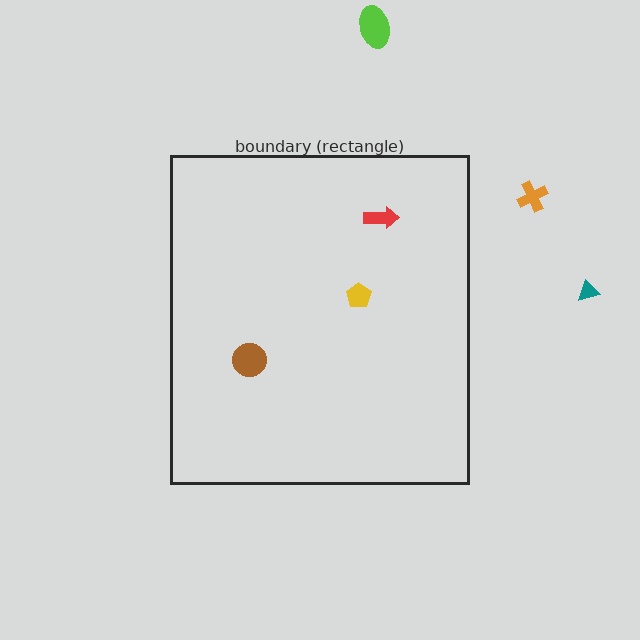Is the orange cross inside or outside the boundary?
Outside.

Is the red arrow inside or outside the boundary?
Inside.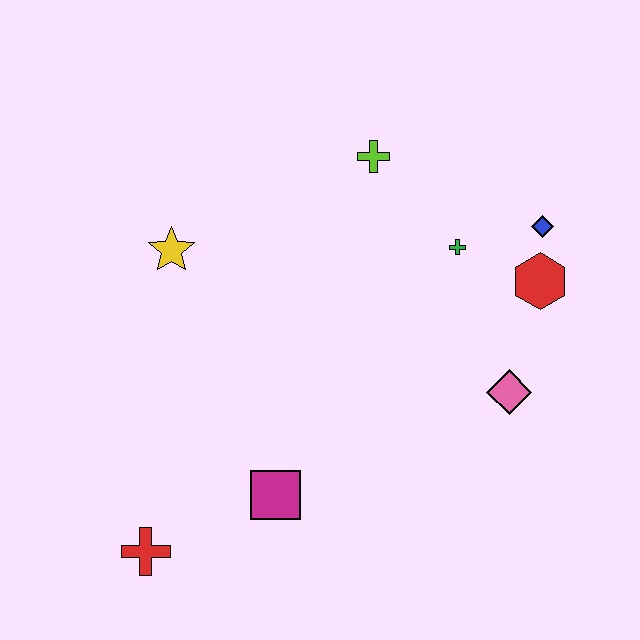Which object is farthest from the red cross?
The blue diamond is farthest from the red cross.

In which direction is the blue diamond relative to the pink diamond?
The blue diamond is above the pink diamond.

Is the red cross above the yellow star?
No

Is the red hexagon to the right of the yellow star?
Yes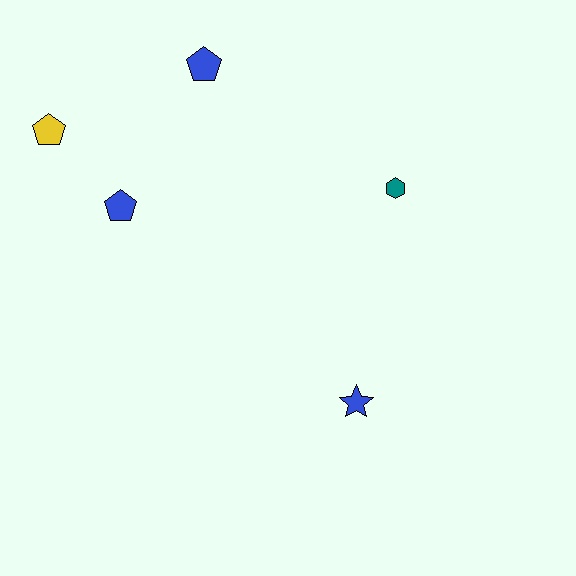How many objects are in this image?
There are 5 objects.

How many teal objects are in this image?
There is 1 teal object.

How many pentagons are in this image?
There are 3 pentagons.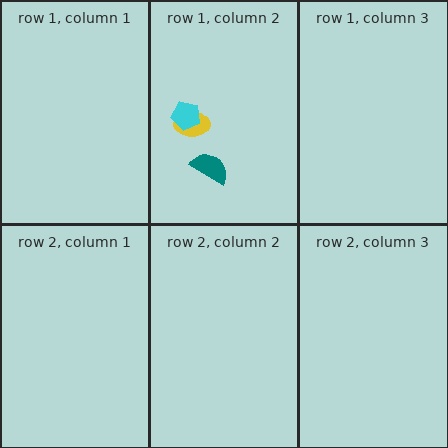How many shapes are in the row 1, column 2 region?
3.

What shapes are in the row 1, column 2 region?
The teal semicircle, the yellow ellipse, the cyan pentagon.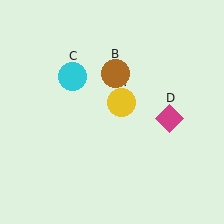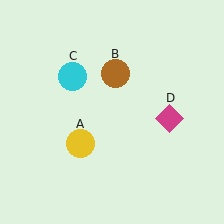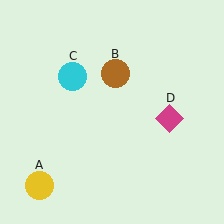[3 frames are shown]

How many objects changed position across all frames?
1 object changed position: yellow circle (object A).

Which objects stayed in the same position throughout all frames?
Brown circle (object B) and cyan circle (object C) and magenta diamond (object D) remained stationary.